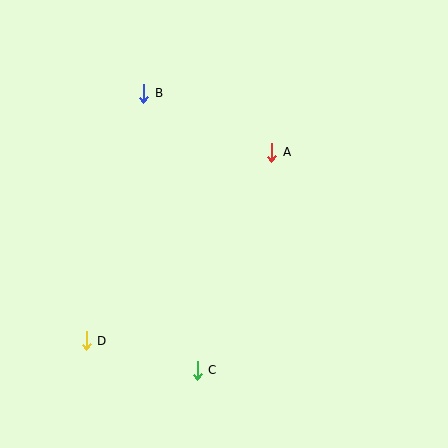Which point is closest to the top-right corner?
Point A is closest to the top-right corner.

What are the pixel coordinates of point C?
Point C is at (197, 370).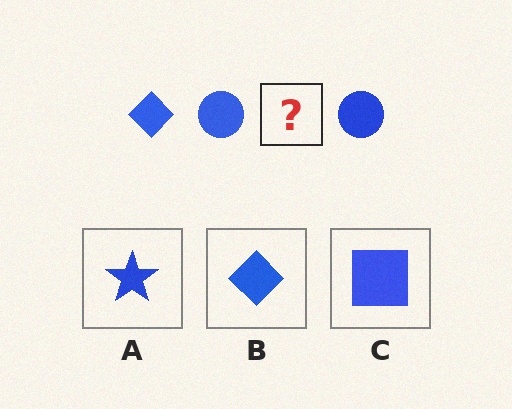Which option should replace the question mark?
Option B.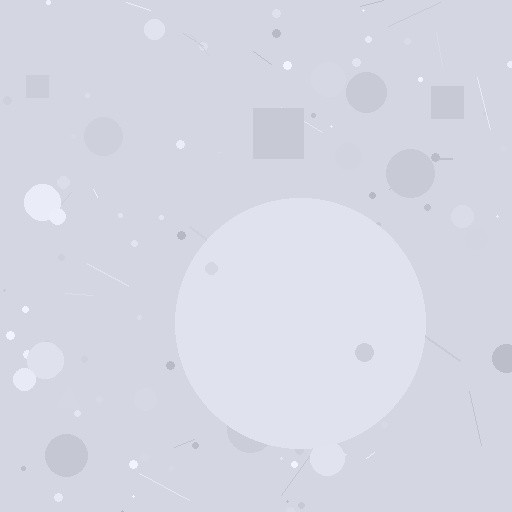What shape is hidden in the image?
A circle is hidden in the image.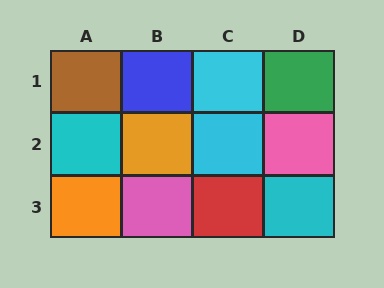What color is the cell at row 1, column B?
Blue.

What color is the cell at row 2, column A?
Cyan.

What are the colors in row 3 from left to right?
Orange, pink, red, cyan.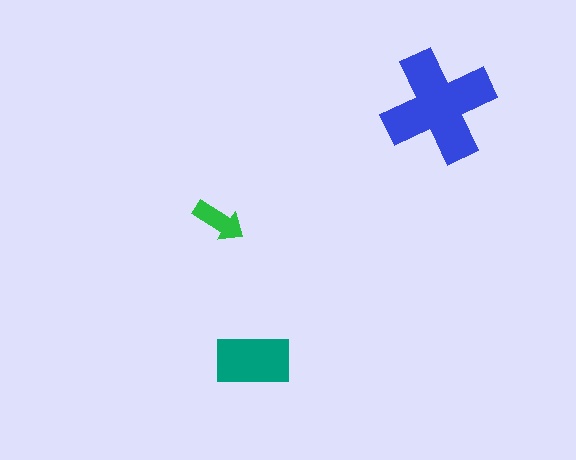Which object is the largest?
The blue cross.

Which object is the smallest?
The green arrow.